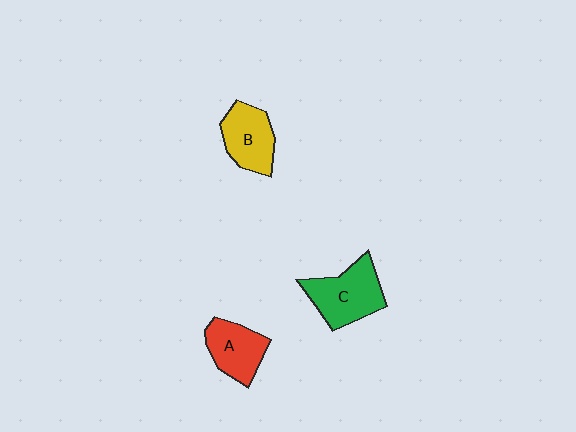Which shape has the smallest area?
Shape A (red).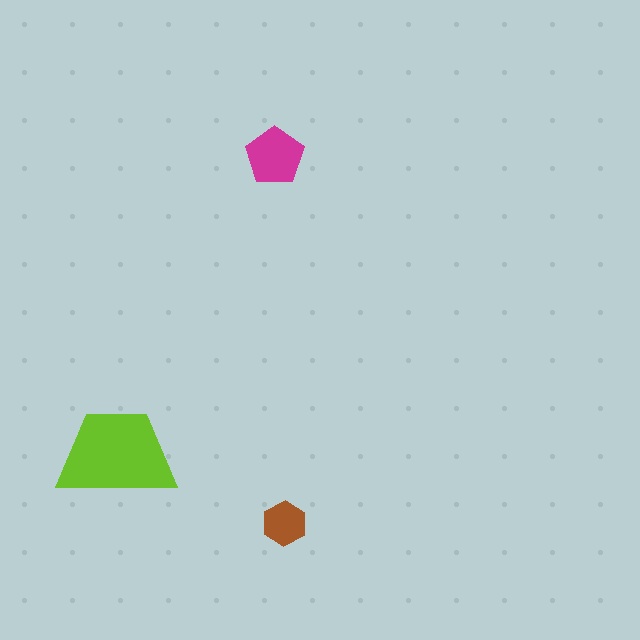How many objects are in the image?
There are 3 objects in the image.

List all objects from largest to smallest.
The lime trapezoid, the magenta pentagon, the brown hexagon.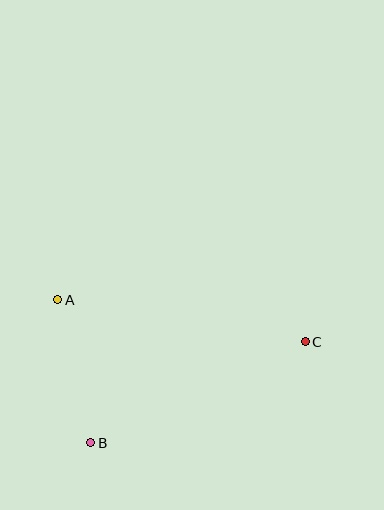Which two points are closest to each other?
Points A and B are closest to each other.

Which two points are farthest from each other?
Points A and C are farthest from each other.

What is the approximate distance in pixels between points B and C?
The distance between B and C is approximately 237 pixels.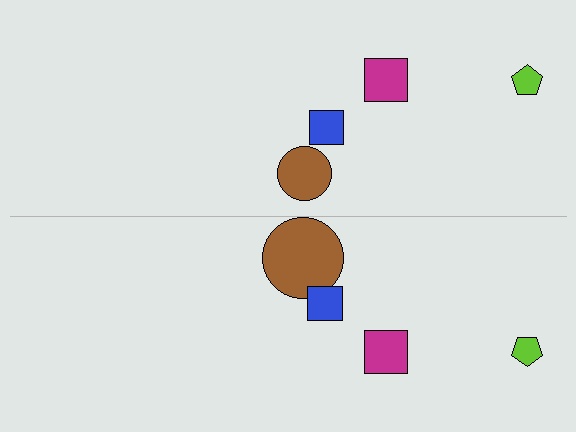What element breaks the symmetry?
The brown circle on the bottom side has a different size than its mirror counterpart.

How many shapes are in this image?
There are 8 shapes in this image.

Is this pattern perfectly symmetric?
No, the pattern is not perfectly symmetric. The brown circle on the bottom side has a different size than its mirror counterpart.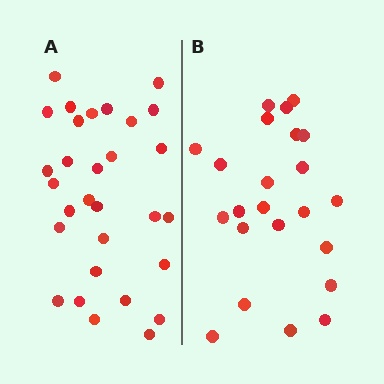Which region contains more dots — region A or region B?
Region A (the left region) has more dots.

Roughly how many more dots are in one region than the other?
Region A has roughly 8 or so more dots than region B.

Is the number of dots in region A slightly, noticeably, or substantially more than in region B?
Region A has noticeably more, but not dramatically so. The ratio is roughly 1.3 to 1.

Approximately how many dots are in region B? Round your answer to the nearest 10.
About 20 dots. (The exact count is 23, which rounds to 20.)